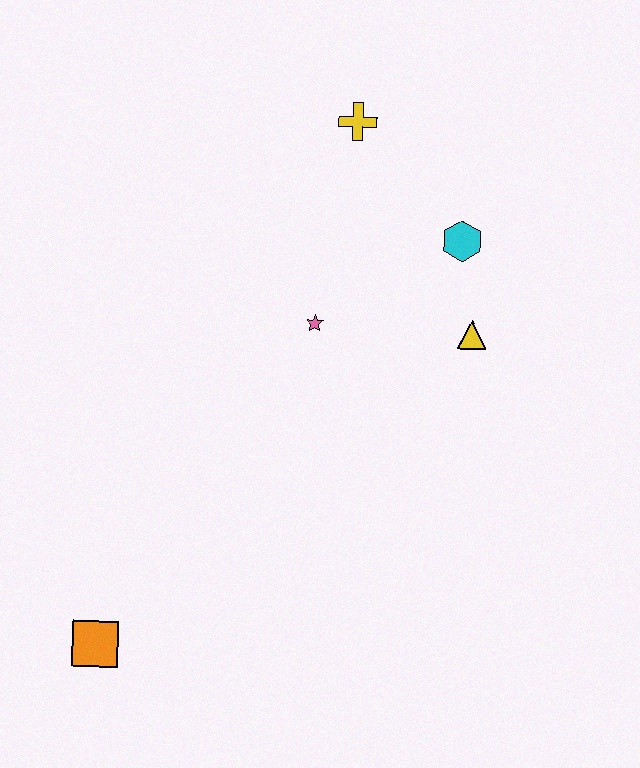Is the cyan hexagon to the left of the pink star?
No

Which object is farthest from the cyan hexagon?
The orange square is farthest from the cyan hexagon.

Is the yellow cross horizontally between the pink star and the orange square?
No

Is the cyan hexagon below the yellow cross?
Yes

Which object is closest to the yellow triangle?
The cyan hexagon is closest to the yellow triangle.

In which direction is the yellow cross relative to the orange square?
The yellow cross is above the orange square.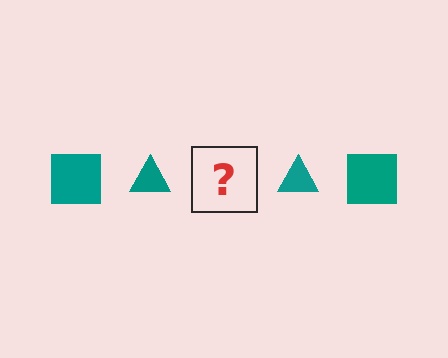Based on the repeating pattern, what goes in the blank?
The blank should be a teal square.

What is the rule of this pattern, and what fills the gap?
The rule is that the pattern cycles through square, triangle shapes in teal. The gap should be filled with a teal square.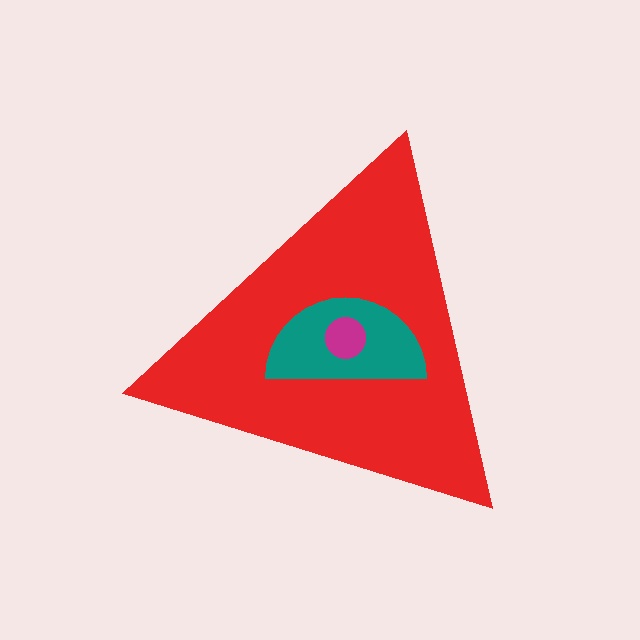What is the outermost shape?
The red triangle.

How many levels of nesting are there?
3.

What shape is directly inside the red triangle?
The teal semicircle.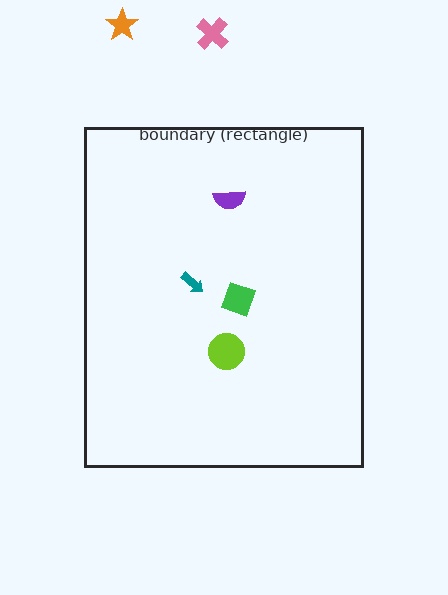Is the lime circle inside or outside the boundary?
Inside.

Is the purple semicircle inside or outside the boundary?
Inside.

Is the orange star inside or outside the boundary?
Outside.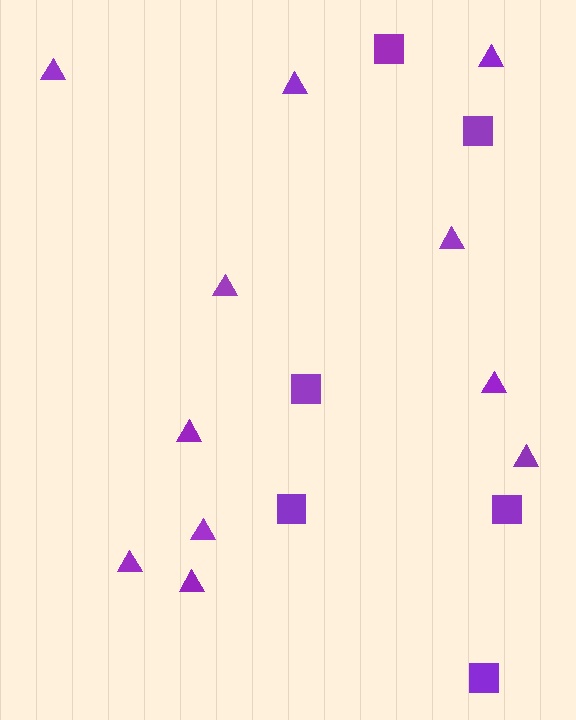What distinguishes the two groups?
There are 2 groups: one group of squares (6) and one group of triangles (11).